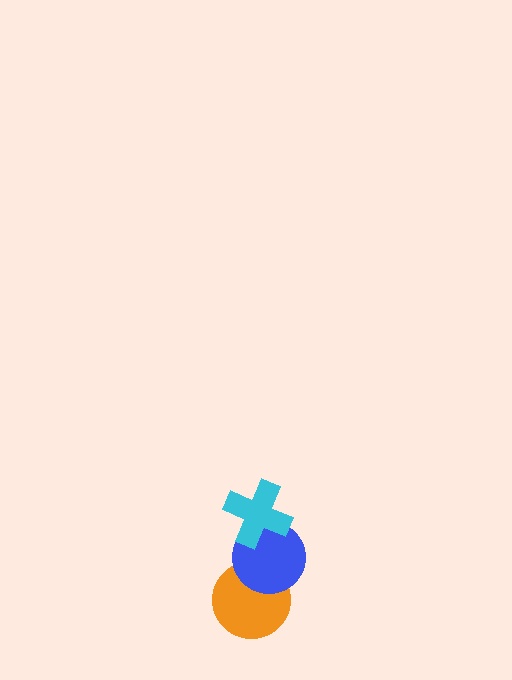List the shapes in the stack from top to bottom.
From top to bottom: the cyan cross, the blue circle, the orange circle.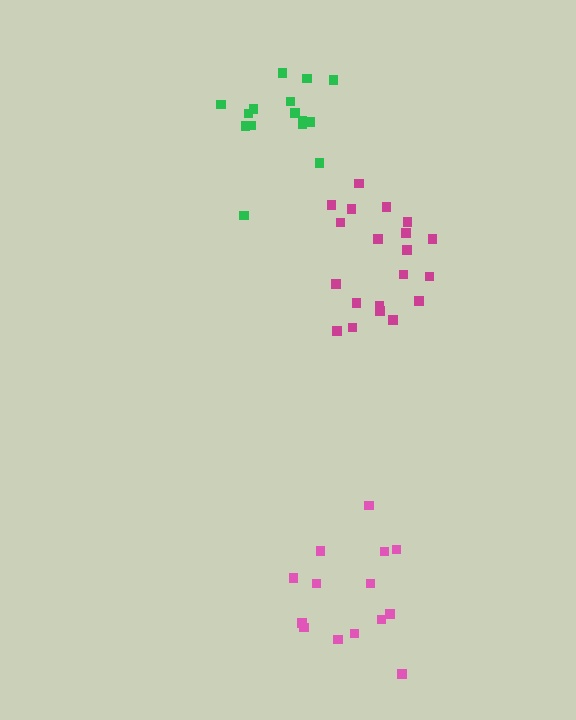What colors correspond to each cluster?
The clusters are colored: magenta, green, pink.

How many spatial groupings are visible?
There are 3 spatial groupings.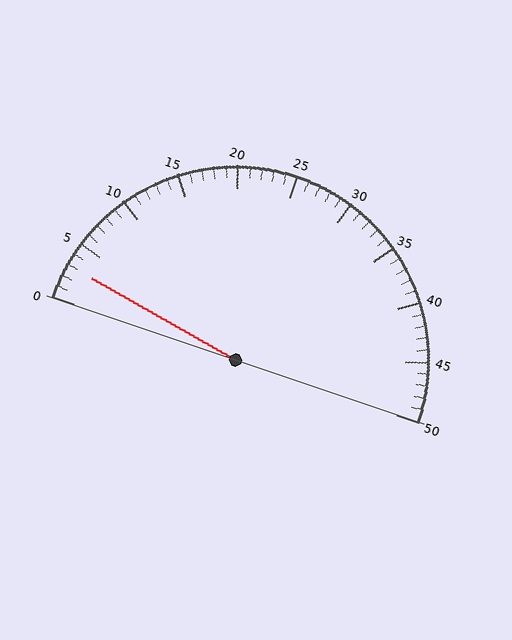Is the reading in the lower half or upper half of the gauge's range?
The reading is in the lower half of the range (0 to 50).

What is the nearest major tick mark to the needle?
The nearest major tick mark is 5.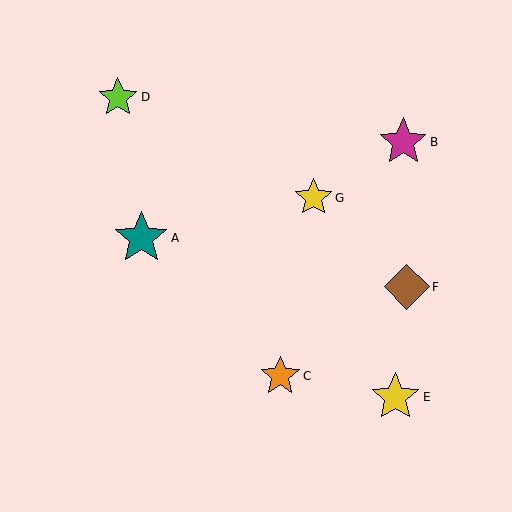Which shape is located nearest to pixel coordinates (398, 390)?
The yellow star (labeled E) at (395, 397) is nearest to that location.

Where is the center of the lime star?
The center of the lime star is at (118, 97).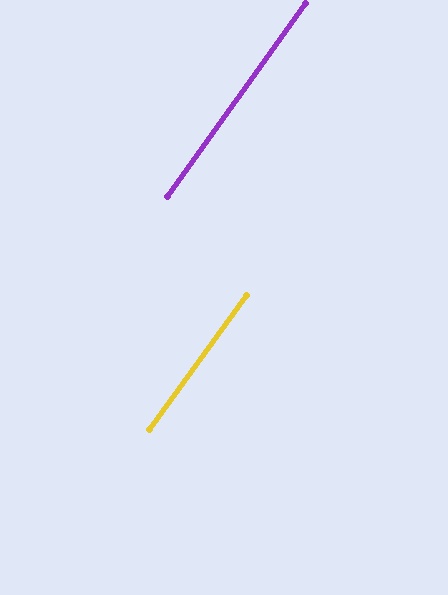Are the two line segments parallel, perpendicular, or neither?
Parallel — their directions differ by only 0.3°.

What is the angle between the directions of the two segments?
Approximately 0 degrees.